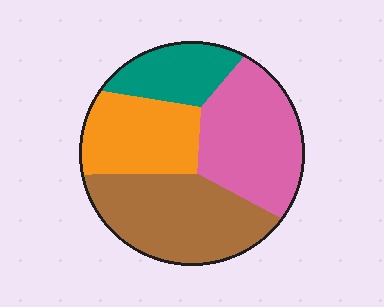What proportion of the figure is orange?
Orange takes up about one fifth (1/5) of the figure.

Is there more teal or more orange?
Orange.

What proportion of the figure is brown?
Brown covers 32% of the figure.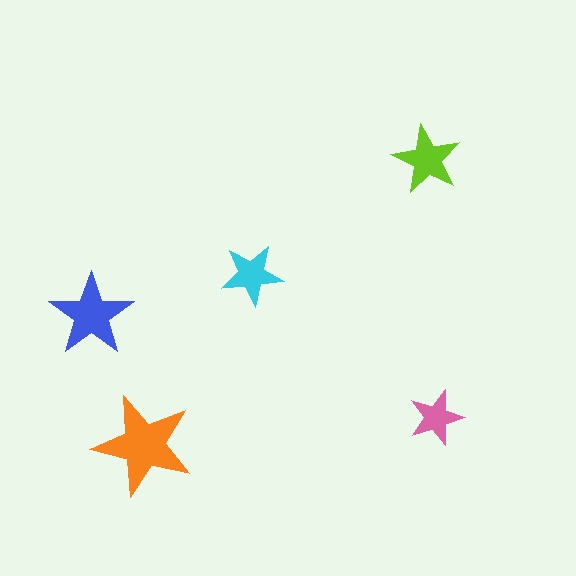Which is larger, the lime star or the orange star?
The orange one.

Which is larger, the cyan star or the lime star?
The lime one.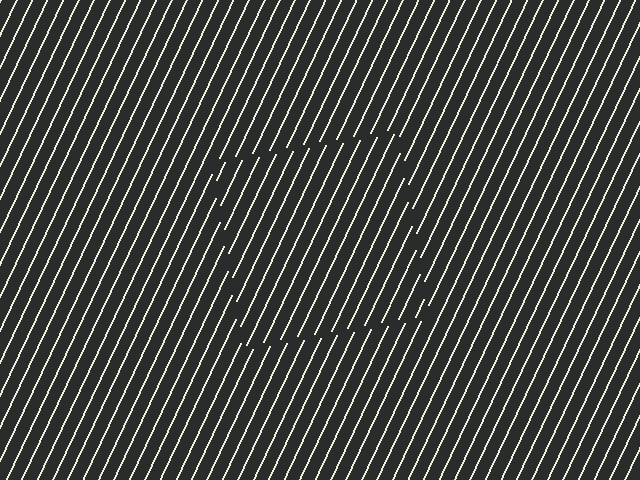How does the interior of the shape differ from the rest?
The interior of the shape contains the same grating, shifted by half a period — the contour is defined by the phase discontinuity where line-ends from the inner and outer gratings abut.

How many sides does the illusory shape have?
4 sides — the line-ends trace a square.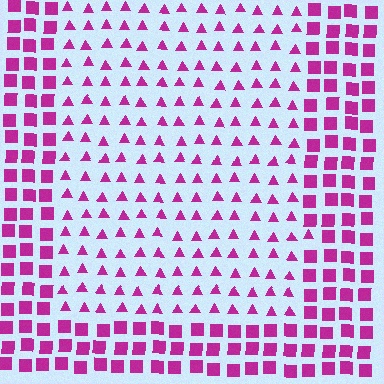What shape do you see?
I see a rectangle.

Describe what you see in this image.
The image is filled with small magenta elements arranged in a uniform grid. A rectangle-shaped region contains triangles, while the surrounding area contains squares. The boundary is defined purely by the change in element shape.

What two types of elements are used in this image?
The image uses triangles inside the rectangle region and squares outside it.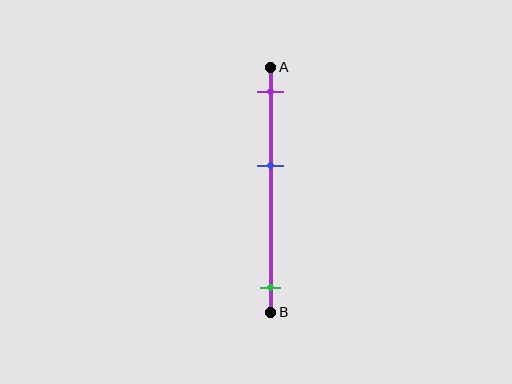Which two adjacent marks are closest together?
The purple and blue marks are the closest adjacent pair.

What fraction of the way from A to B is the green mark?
The green mark is approximately 90% (0.9) of the way from A to B.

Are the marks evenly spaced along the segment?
No, the marks are not evenly spaced.